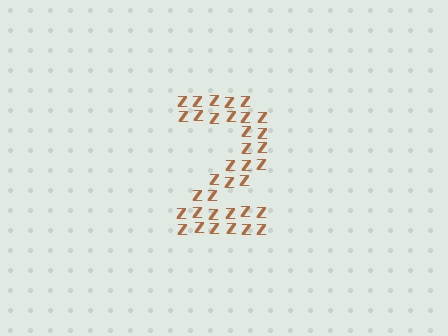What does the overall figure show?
The overall figure shows the digit 2.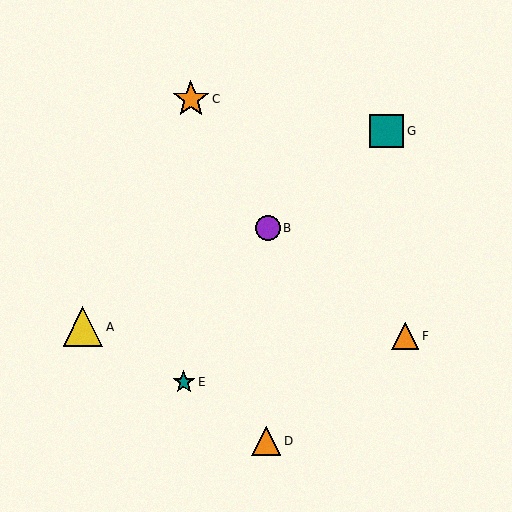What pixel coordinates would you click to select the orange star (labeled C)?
Click at (191, 99) to select the orange star C.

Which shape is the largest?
The yellow triangle (labeled A) is the largest.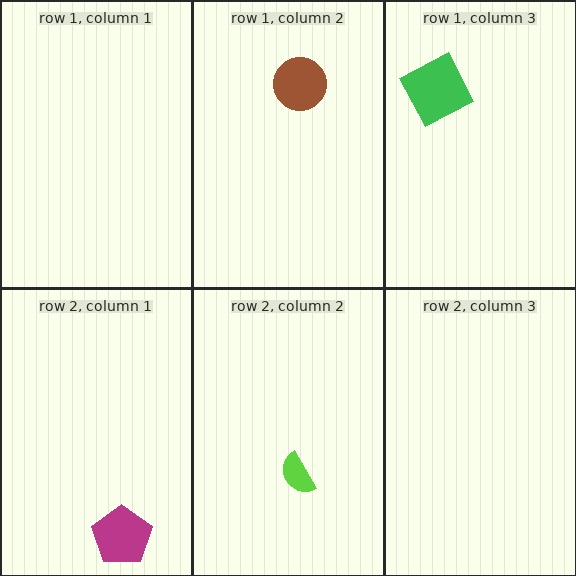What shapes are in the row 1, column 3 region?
The green square.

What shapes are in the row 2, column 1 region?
The magenta pentagon.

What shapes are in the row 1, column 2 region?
The brown circle.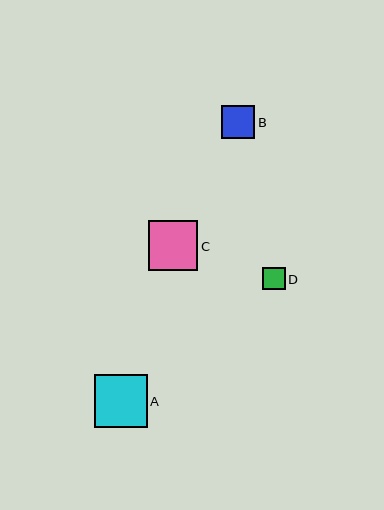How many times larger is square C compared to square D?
Square C is approximately 2.2 times the size of square D.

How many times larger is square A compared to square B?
Square A is approximately 1.6 times the size of square B.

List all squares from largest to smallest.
From largest to smallest: A, C, B, D.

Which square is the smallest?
Square D is the smallest with a size of approximately 22 pixels.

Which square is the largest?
Square A is the largest with a size of approximately 53 pixels.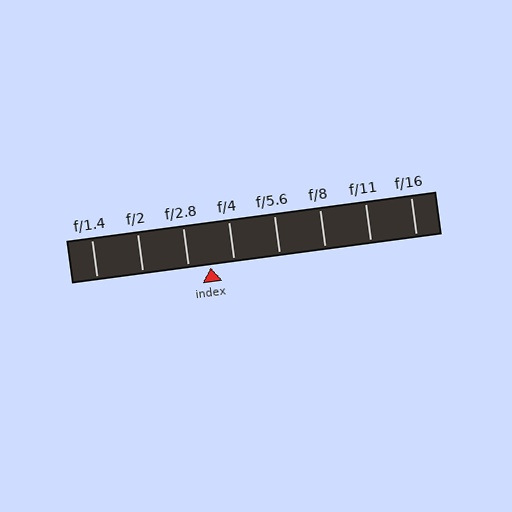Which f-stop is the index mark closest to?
The index mark is closest to f/2.8.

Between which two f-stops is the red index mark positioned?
The index mark is between f/2.8 and f/4.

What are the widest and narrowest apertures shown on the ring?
The widest aperture shown is f/1.4 and the narrowest is f/16.